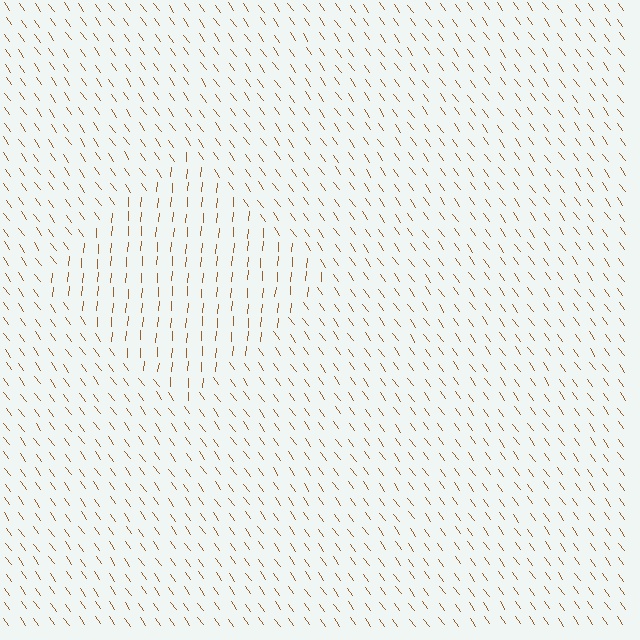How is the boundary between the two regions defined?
The boundary is defined purely by a change in line orientation (approximately 40 degrees difference). All lines are the same color and thickness.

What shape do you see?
I see a diamond.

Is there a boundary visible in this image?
Yes, there is a texture boundary formed by a change in line orientation.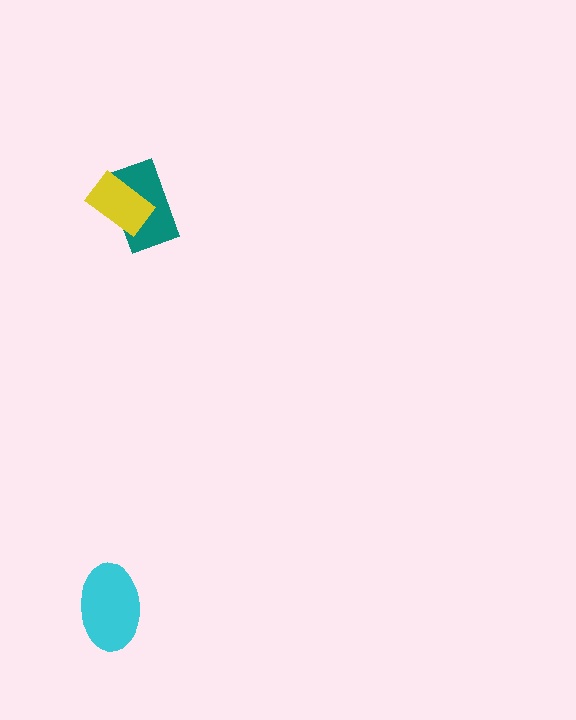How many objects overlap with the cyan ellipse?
0 objects overlap with the cyan ellipse.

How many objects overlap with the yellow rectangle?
1 object overlaps with the yellow rectangle.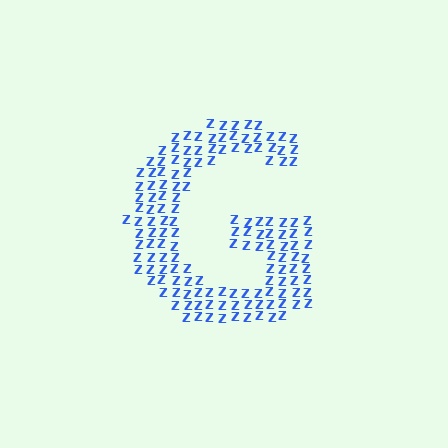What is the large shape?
The large shape is the letter G.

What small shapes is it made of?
It is made of small letter Z's.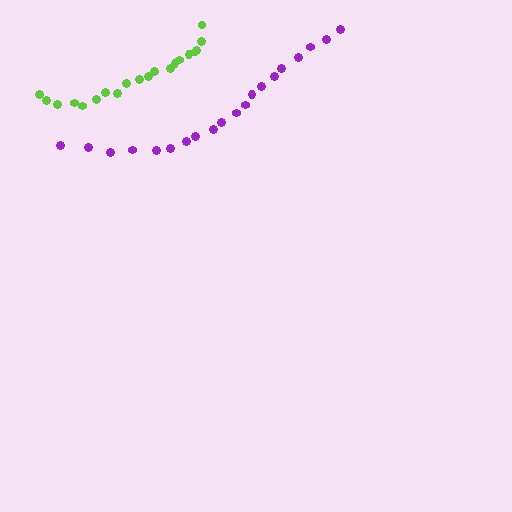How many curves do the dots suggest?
There are 2 distinct paths.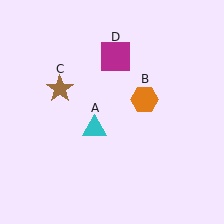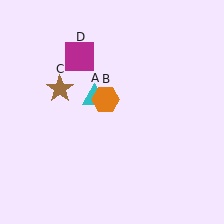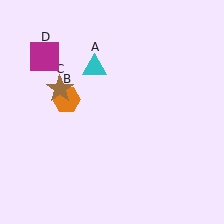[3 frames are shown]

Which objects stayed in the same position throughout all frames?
Brown star (object C) remained stationary.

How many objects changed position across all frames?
3 objects changed position: cyan triangle (object A), orange hexagon (object B), magenta square (object D).